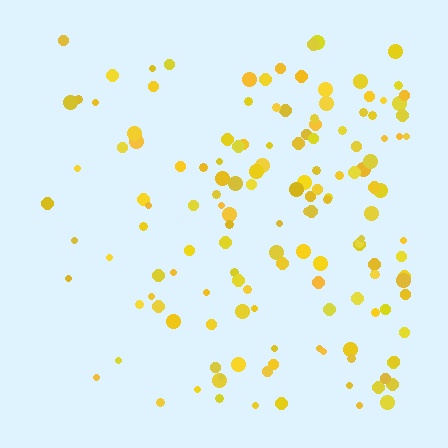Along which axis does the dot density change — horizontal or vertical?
Horizontal.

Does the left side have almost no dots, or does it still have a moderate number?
Still a moderate number, just noticeably fewer than the right.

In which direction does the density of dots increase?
From left to right, with the right side densest.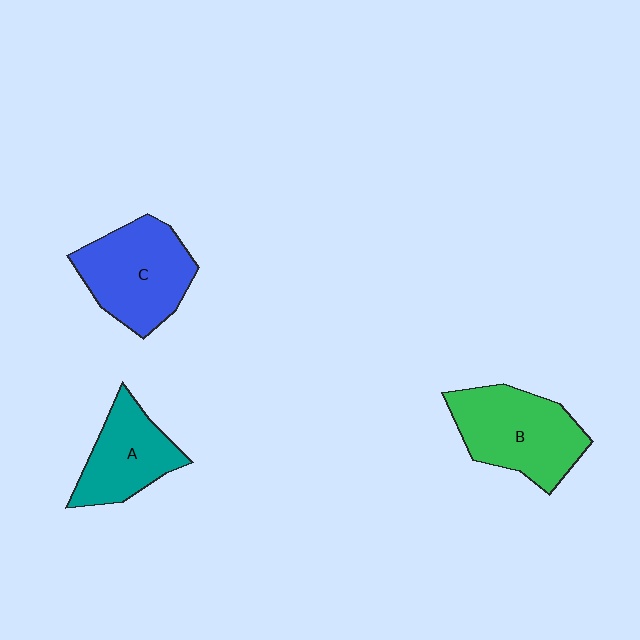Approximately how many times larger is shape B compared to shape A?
Approximately 1.4 times.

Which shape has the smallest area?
Shape A (teal).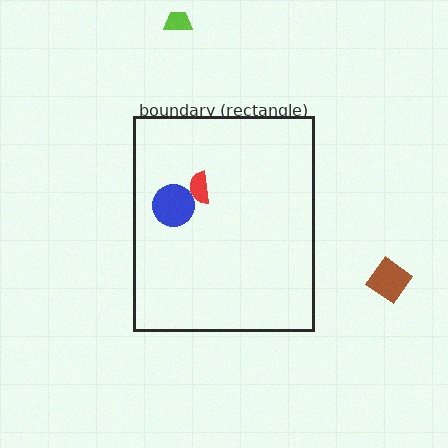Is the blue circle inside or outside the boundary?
Inside.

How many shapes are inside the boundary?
2 inside, 2 outside.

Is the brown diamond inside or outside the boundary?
Outside.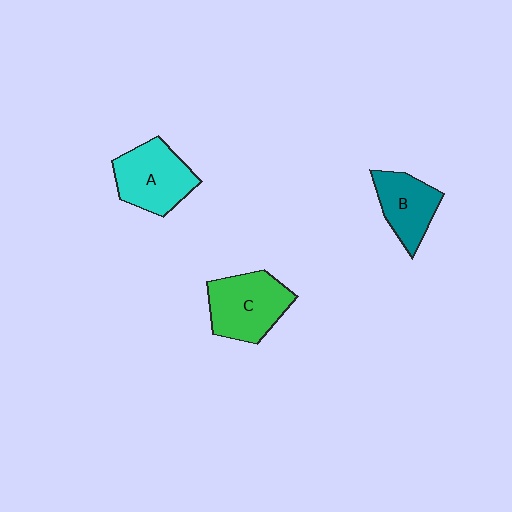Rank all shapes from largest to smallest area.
From largest to smallest: C (green), A (cyan), B (teal).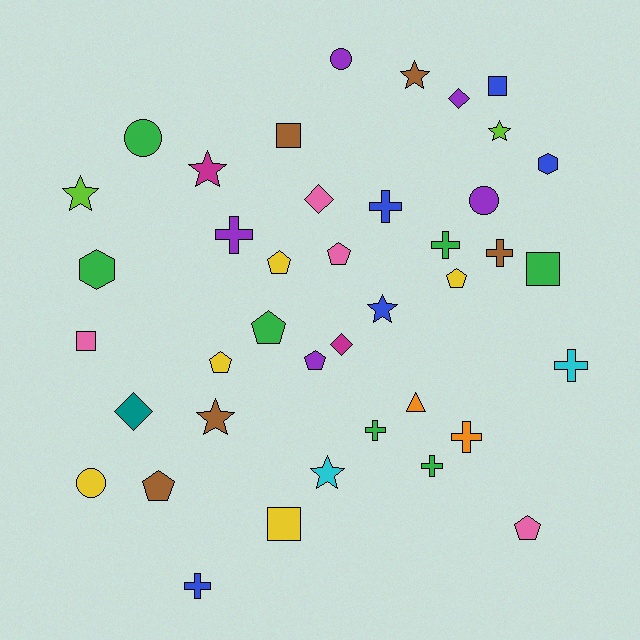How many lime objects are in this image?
There are 2 lime objects.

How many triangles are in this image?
There is 1 triangle.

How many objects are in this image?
There are 40 objects.